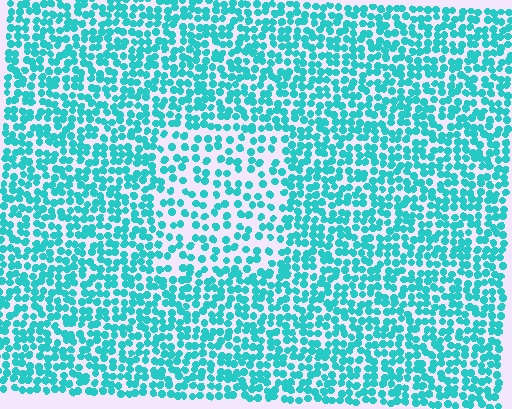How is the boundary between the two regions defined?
The boundary is defined by a change in element density (approximately 1.8x ratio). All elements are the same color, size, and shape.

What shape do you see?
I see a rectangle.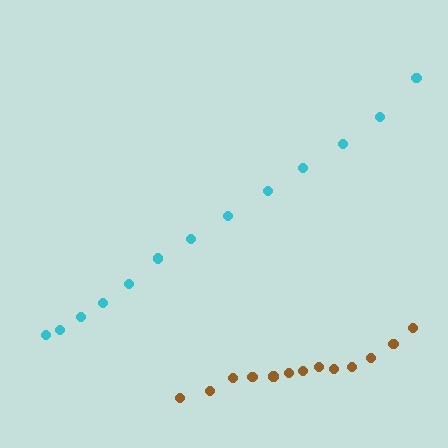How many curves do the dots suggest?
There are 2 distinct paths.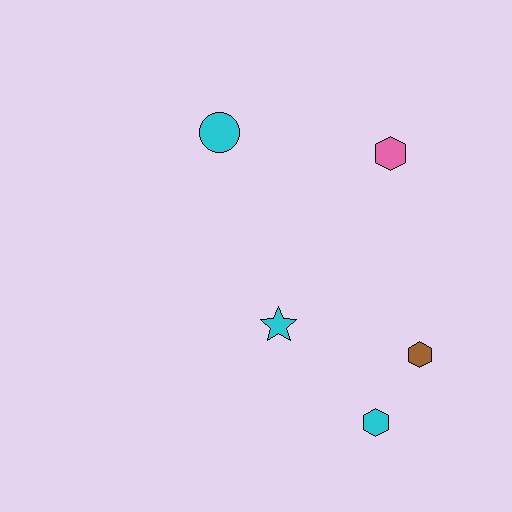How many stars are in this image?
There is 1 star.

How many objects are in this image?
There are 5 objects.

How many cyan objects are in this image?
There are 3 cyan objects.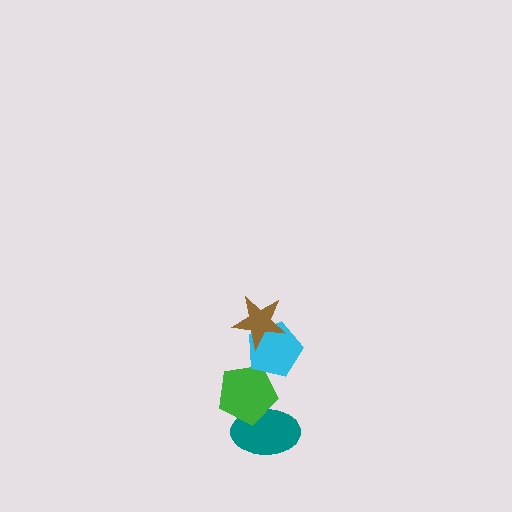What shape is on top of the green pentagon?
The cyan pentagon is on top of the green pentagon.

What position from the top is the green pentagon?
The green pentagon is 3rd from the top.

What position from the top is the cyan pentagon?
The cyan pentagon is 2nd from the top.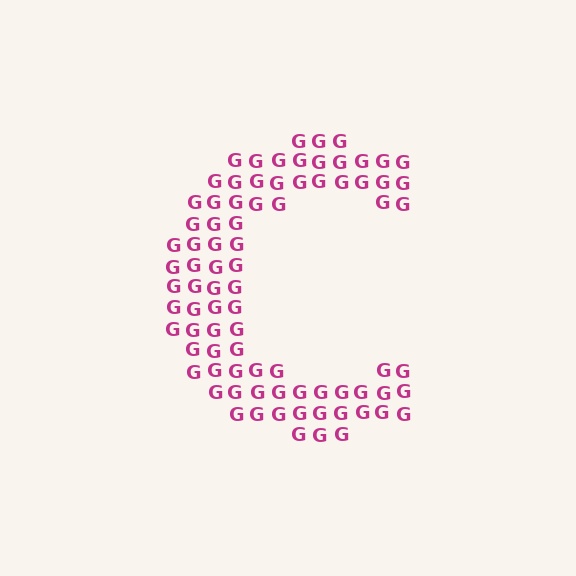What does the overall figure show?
The overall figure shows the letter C.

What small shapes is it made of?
It is made of small letter G's.